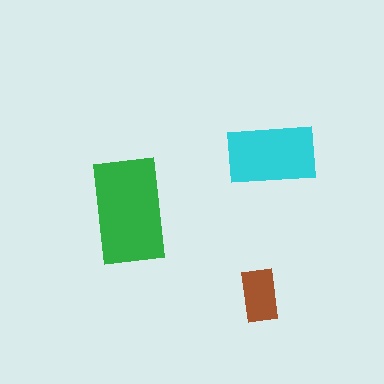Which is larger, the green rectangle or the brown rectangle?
The green one.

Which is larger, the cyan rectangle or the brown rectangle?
The cyan one.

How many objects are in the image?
There are 3 objects in the image.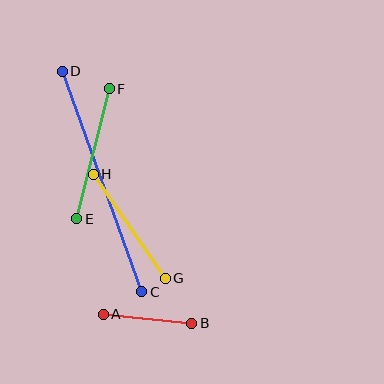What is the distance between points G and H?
The distance is approximately 127 pixels.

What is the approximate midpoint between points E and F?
The midpoint is at approximately (93, 154) pixels.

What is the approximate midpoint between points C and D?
The midpoint is at approximately (102, 182) pixels.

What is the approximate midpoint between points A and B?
The midpoint is at approximately (148, 319) pixels.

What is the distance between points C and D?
The distance is approximately 234 pixels.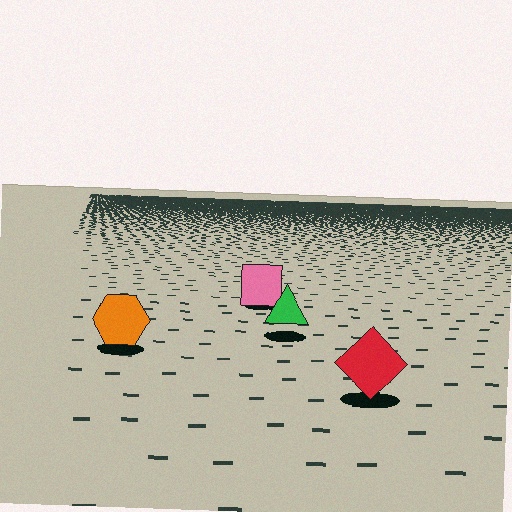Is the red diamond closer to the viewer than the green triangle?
Yes. The red diamond is closer — you can tell from the texture gradient: the ground texture is coarser near it.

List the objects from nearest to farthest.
From nearest to farthest: the red diamond, the orange hexagon, the green triangle, the pink square.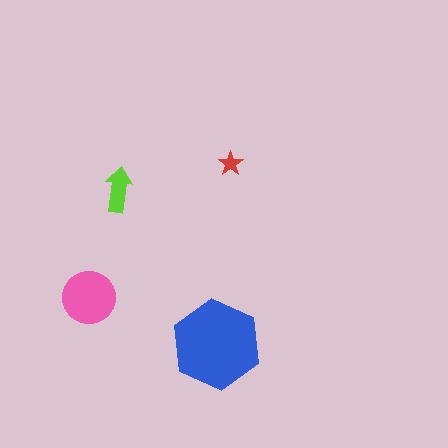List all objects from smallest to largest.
The red star, the lime arrow, the pink circle, the blue hexagon.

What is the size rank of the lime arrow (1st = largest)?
3rd.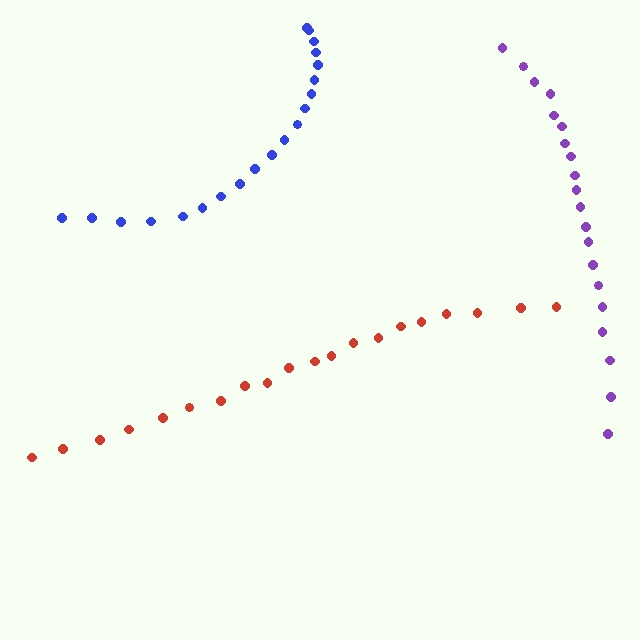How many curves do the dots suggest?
There are 3 distinct paths.